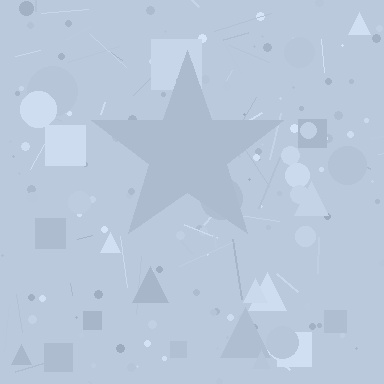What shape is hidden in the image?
A star is hidden in the image.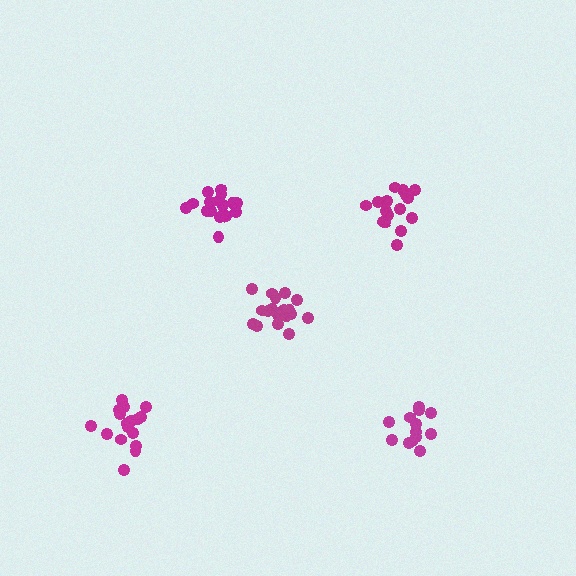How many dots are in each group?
Group 1: 16 dots, Group 2: 16 dots, Group 3: 13 dots, Group 4: 18 dots, Group 5: 19 dots (82 total).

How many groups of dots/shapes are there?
There are 5 groups.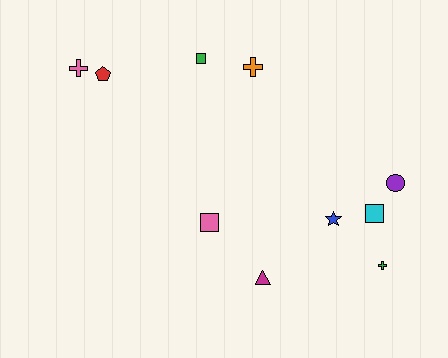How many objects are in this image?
There are 10 objects.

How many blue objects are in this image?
There is 1 blue object.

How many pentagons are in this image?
There is 1 pentagon.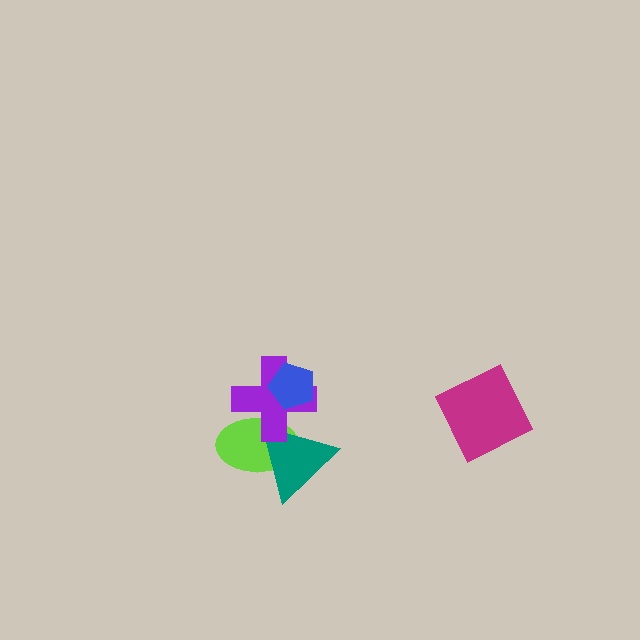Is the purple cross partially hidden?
Yes, it is partially covered by another shape.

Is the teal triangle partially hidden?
Yes, it is partially covered by another shape.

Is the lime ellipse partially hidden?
Yes, it is partially covered by another shape.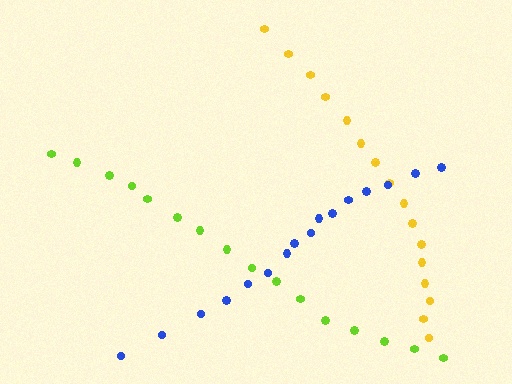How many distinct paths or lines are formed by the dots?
There are 3 distinct paths.